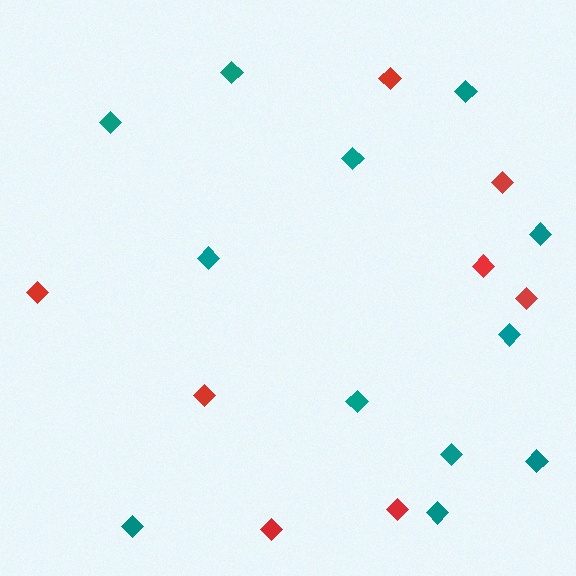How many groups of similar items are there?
There are 2 groups: one group of red diamonds (8) and one group of teal diamonds (12).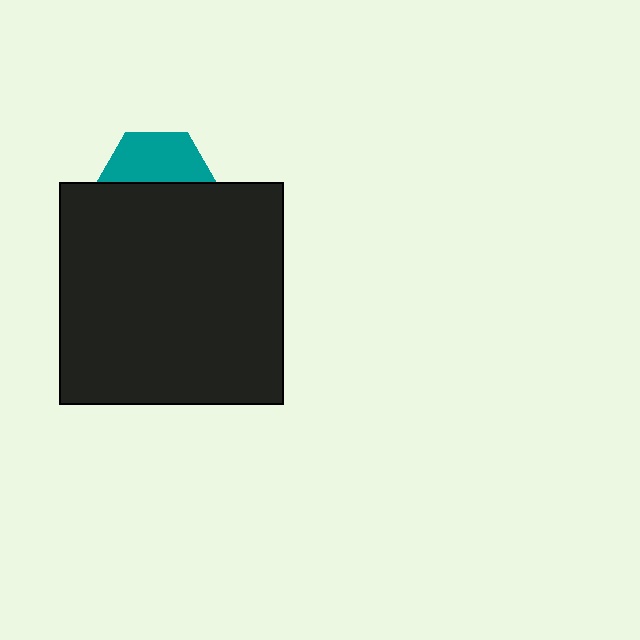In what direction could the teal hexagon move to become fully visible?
The teal hexagon could move up. That would shift it out from behind the black rectangle entirely.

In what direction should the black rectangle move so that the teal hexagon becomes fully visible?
The black rectangle should move down. That is the shortest direction to clear the overlap and leave the teal hexagon fully visible.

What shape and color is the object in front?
The object in front is a black rectangle.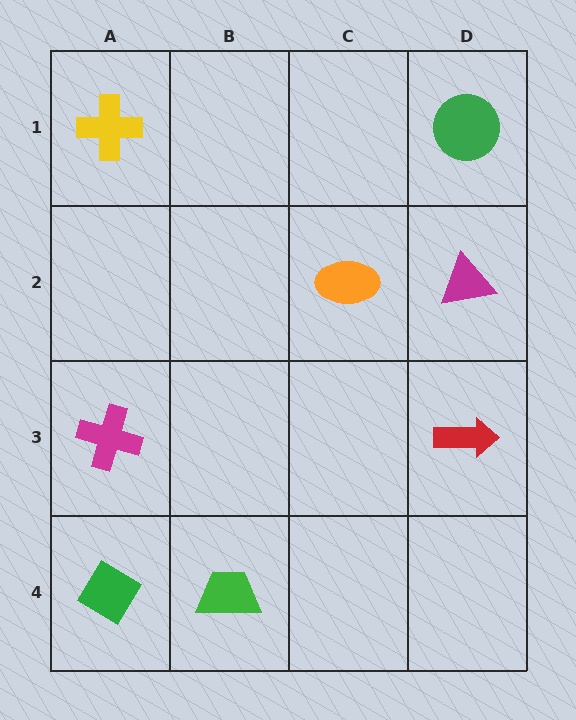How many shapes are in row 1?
2 shapes.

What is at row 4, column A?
A green diamond.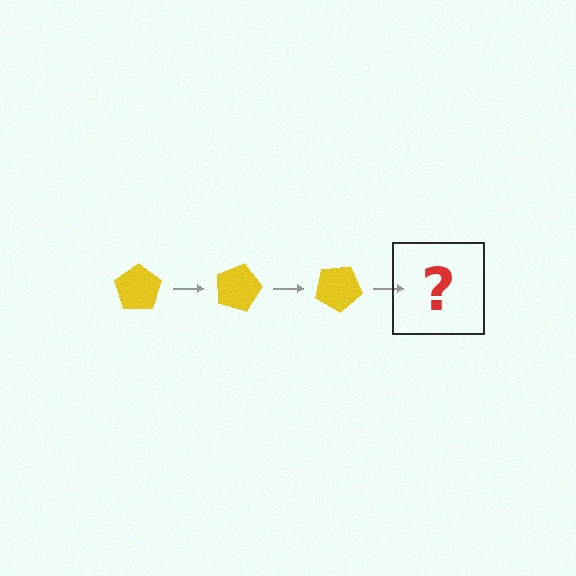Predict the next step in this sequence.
The next step is a yellow pentagon rotated 45 degrees.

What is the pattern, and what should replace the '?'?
The pattern is that the pentagon rotates 15 degrees each step. The '?' should be a yellow pentagon rotated 45 degrees.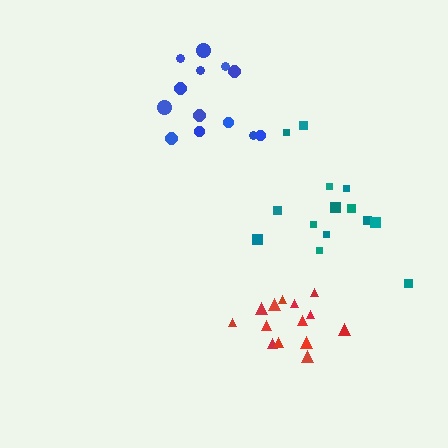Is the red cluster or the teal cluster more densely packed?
Red.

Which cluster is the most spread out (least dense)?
Teal.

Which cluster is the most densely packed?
Red.